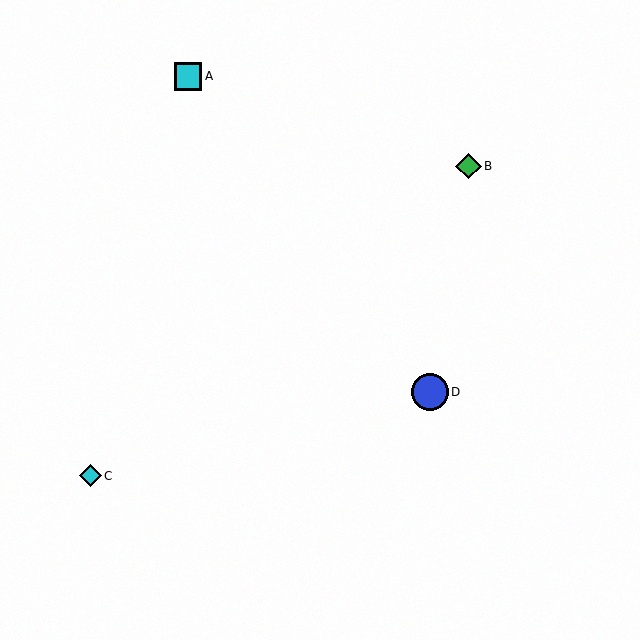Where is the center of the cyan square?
The center of the cyan square is at (188, 76).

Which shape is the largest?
The blue circle (labeled D) is the largest.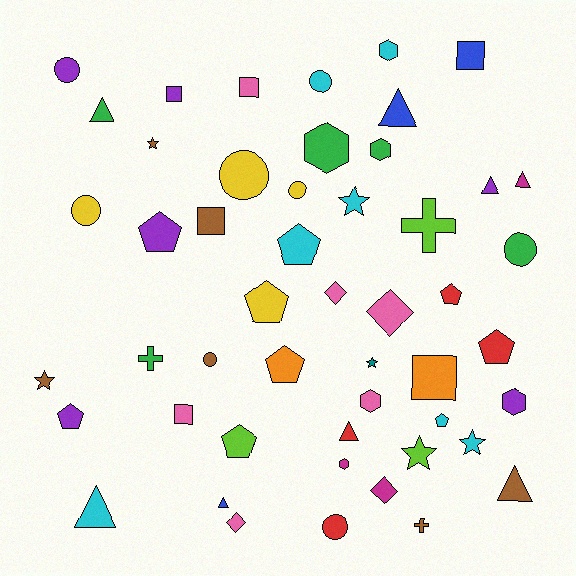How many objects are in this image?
There are 50 objects.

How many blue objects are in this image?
There are 3 blue objects.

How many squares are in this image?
There are 6 squares.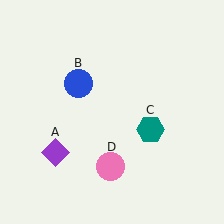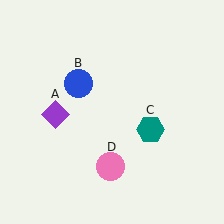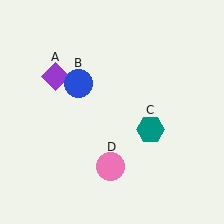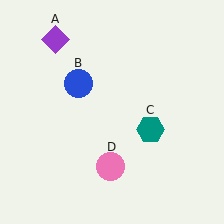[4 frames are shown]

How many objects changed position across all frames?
1 object changed position: purple diamond (object A).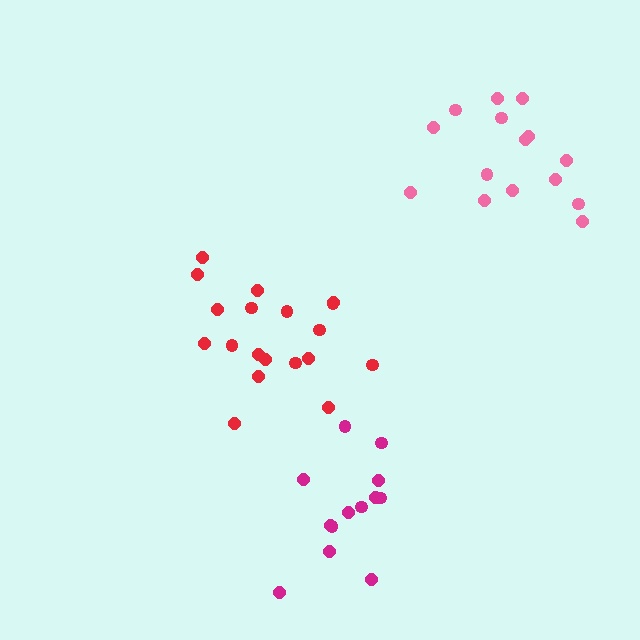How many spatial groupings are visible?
There are 3 spatial groupings.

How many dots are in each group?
Group 1: 13 dots, Group 2: 15 dots, Group 3: 19 dots (47 total).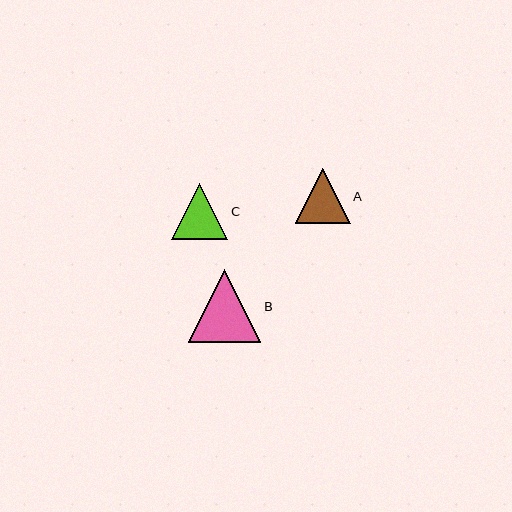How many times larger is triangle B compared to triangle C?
Triangle B is approximately 1.3 times the size of triangle C.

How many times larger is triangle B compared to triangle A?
Triangle B is approximately 1.3 times the size of triangle A.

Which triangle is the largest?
Triangle B is the largest with a size of approximately 72 pixels.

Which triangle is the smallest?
Triangle A is the smallest with a size of approximately 55 pixels.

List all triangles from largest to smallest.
From largest to smallest: B, C, A.